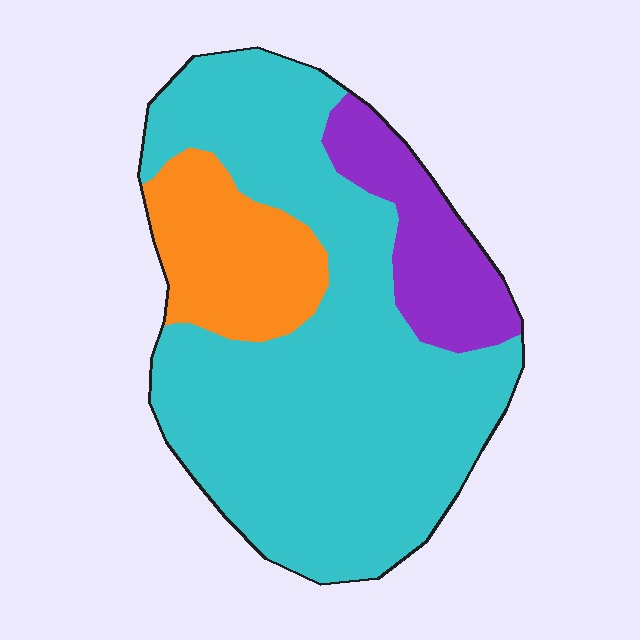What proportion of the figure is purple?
Purple covers 14% of the figure.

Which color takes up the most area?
Cyan, at roughly 70%.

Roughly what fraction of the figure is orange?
Orange covers 16% of the figure.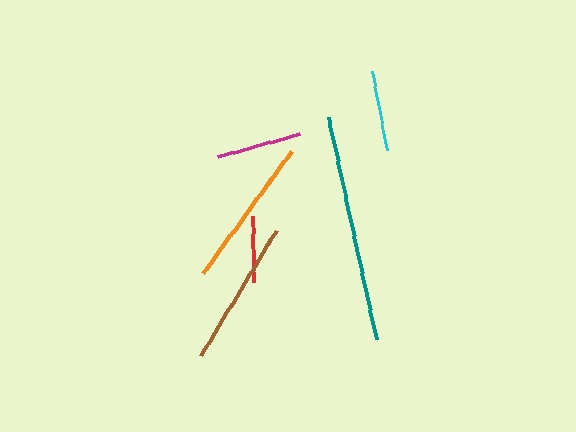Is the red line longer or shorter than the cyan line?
The cyan line is longer than the red line.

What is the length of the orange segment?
The orange segment is approximately 151 pixels long.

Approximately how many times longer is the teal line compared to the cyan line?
The teal line is approximately 2.9 times the length of the cyan line.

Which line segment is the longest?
The teal line is the longest at approximately 227 pixels.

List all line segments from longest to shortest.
From longest to shortest: teal, orange, brown, magenta, cyan, red.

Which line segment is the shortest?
The red line is the shortest at approximately 66 pixels.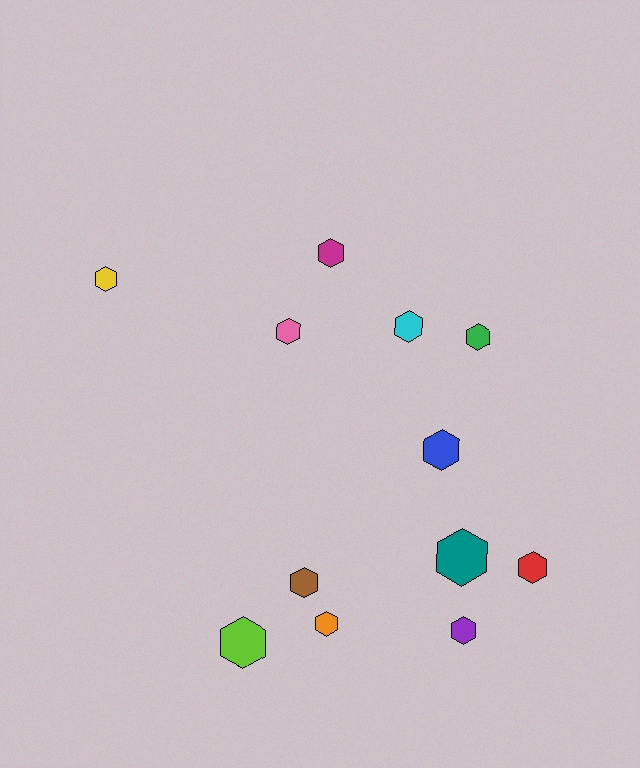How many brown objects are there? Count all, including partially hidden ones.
There is 1 brown object.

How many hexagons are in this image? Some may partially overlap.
There are 12 hexagons.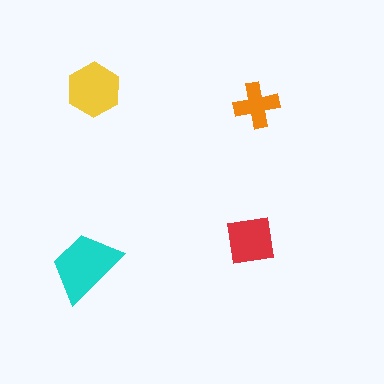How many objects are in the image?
There are 4 objects in the image.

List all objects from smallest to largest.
The orange cross, the red square, the yellow hexagon, the cyan trapezoid.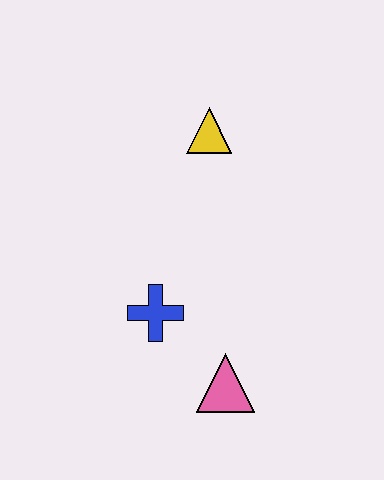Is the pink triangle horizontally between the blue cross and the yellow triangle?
No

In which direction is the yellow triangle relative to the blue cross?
The yellow triangle is above the blue cross.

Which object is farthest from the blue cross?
The yellow triangle is farthest from the blue cross.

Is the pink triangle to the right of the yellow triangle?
Yes